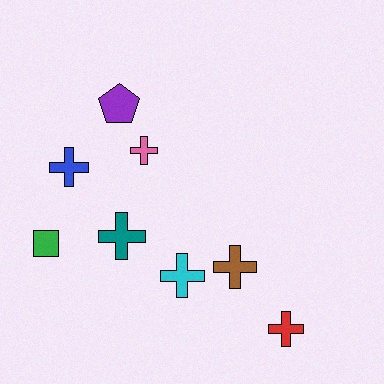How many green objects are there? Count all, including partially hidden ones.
There is 1 green object.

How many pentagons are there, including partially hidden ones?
There is 1 pentagon.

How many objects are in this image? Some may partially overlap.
There are 8 objects.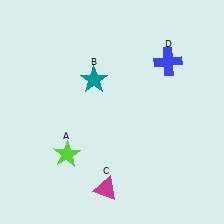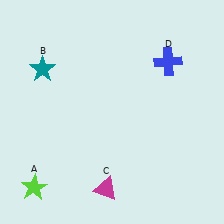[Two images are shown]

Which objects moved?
The objects that moved are: the lime star (A), the teal star (B).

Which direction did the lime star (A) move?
The lime star (A) moved down.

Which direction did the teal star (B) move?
The teal star (B) moved left.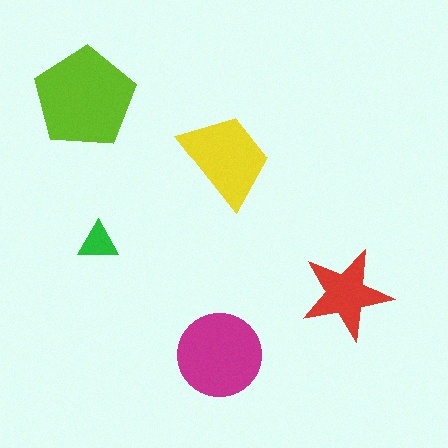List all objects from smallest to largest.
The green triangle, the red star, the yellow trapezoid, the magenta circle, the lime pentagon.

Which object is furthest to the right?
The red star is rightmost.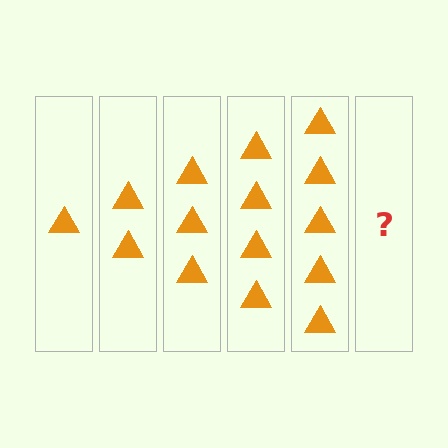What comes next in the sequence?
The next element should be 6 triangles.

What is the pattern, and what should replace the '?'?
The pattern is that each step adds one more triangle. The '?' should be 6 triangles.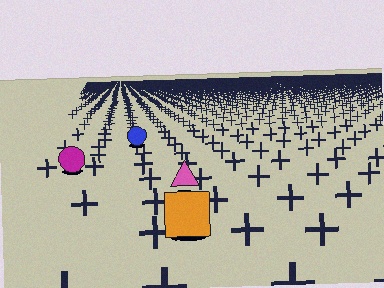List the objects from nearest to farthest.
From nearest to farthest: the orange square, the pink triangle, the magenta circle, the blue circle.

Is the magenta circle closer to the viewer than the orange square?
No. The orange square is closer — you can tell from the texture gradient: the ground texture is coarser near it.